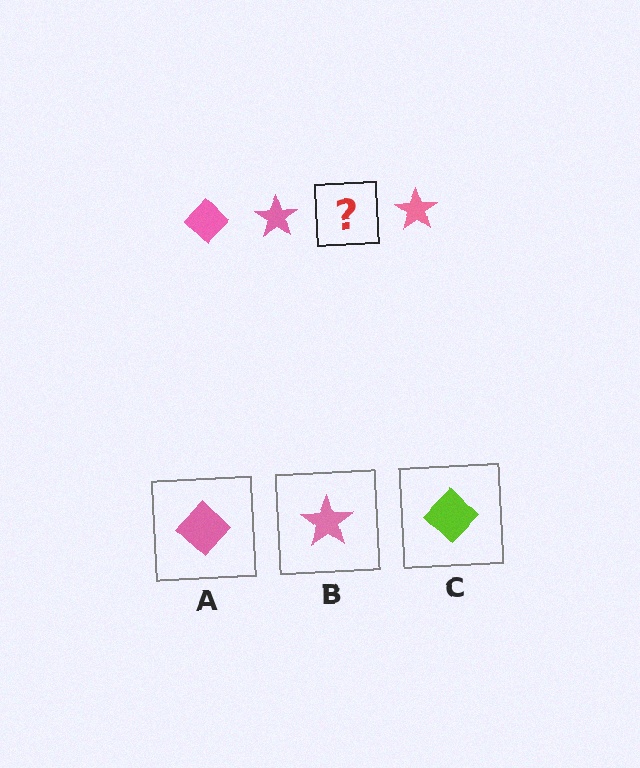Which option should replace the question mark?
Option A.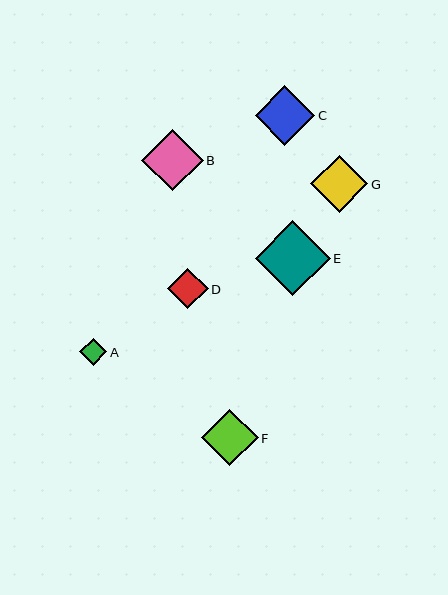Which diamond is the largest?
Diamond E is the largest with a size of approximately 75 pixels.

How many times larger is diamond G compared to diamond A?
Diamond G is approximately 2.1 times the size of diamond A.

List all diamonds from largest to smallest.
From largest to smallest: E, B, C, G, F, D, A.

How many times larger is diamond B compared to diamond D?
Diamond B is approximately 1.5 times the size of diamond D.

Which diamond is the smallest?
Diamond A is the smallest with a size of approximately 28 pixels.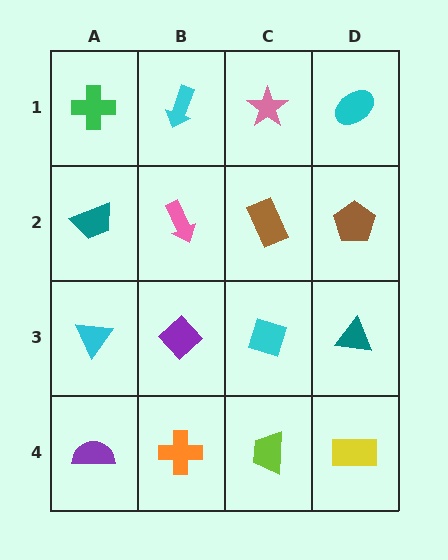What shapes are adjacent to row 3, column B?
A pink arrow (row 2, column B), an orange cross (row 4, column B), a cyan triangle (row 3, column A), a cyan diamond (row 3, column C).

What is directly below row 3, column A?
A purple semicircle.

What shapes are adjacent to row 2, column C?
A pink star (row 1, column C), a cyan diamond (row 3, column C), a pink arrow (row 2, column B), a brown pentagon (row 2, column D).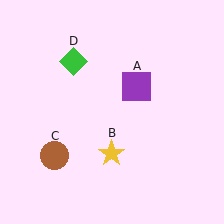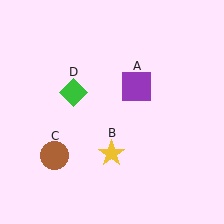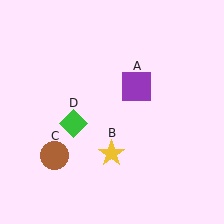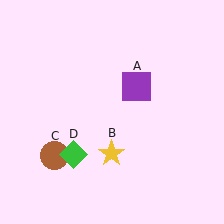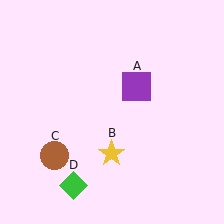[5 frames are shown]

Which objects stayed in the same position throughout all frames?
Purple square (object A) and yellow star (object B) and brown circle (object C) remained stationary.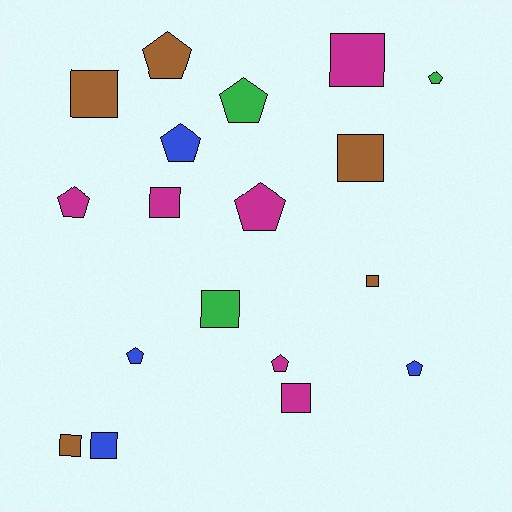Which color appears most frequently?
Magenta, with 6 objects.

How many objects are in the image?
There are 18 objects.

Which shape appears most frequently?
Square, with 9 objects.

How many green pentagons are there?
There are 2 green pentagons.